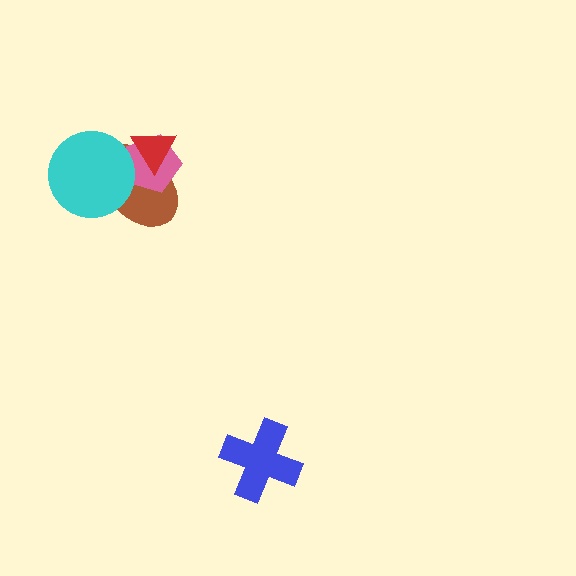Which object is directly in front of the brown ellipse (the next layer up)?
The pink pentagon is directly in front of the brown ellipse.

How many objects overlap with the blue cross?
0 objects overlap with the blue cross.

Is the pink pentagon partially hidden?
Yes, it is partially covered by another shape.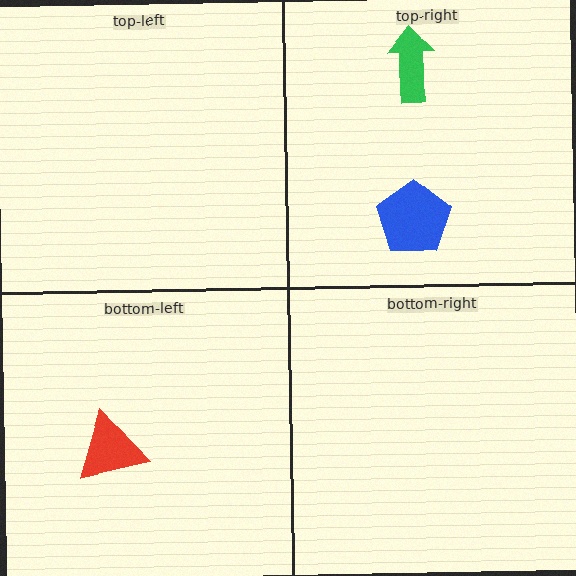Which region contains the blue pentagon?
The top-right region.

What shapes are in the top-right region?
The green arrow, the blue pentagon.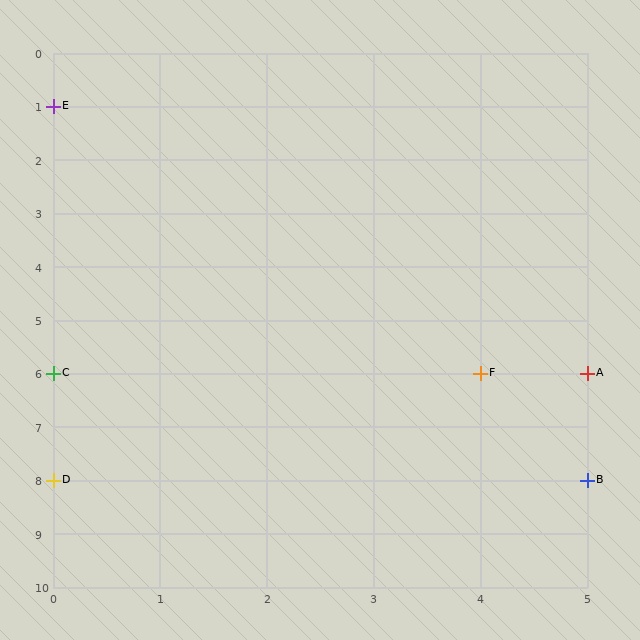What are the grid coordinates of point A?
Point A is at grid coordinates (5, 6).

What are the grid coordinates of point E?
Point E is at grid coordinates (0, 1).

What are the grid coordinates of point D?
Point D is at grid coordinates (0, 8).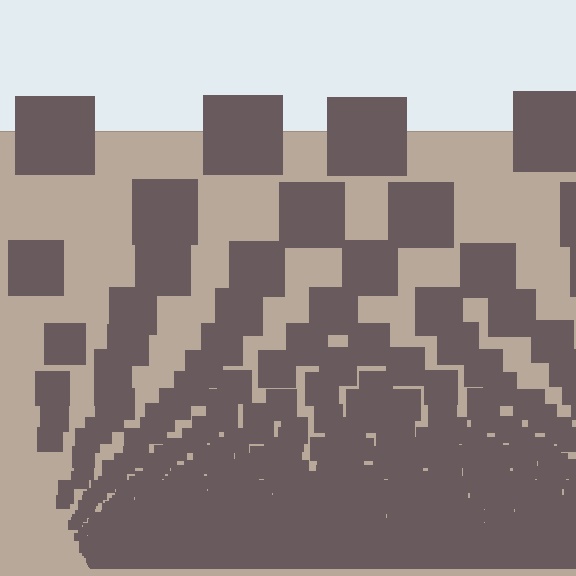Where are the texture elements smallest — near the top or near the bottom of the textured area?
Near the bottom.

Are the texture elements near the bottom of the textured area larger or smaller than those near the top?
Smaller. The gradient is inverted — elements near the bottom are smaller and denser.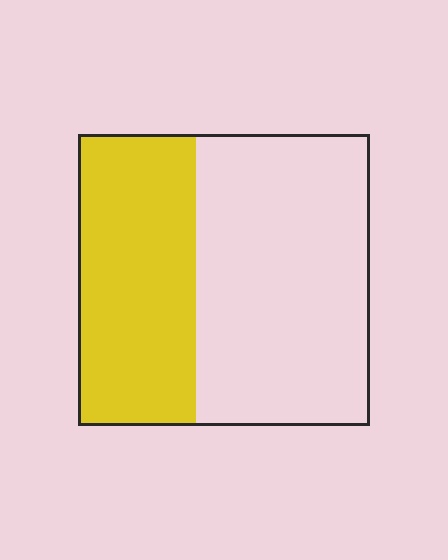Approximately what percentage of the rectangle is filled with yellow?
Approximately 40%.